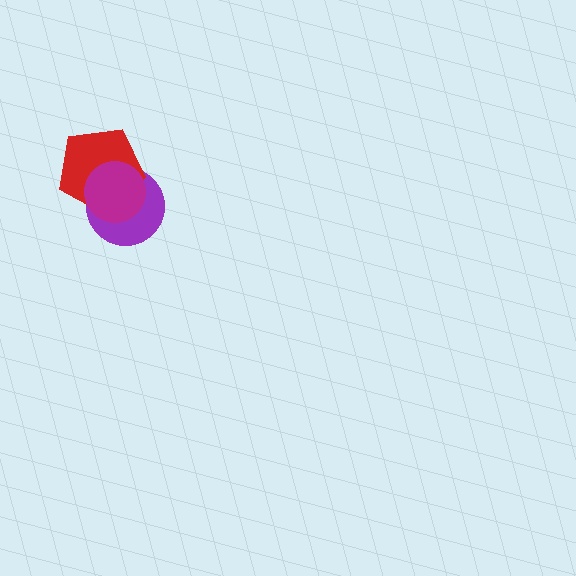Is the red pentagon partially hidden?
Yes, it is partially covered by another shape.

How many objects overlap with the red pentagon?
2 objects overlap with the red pentagon.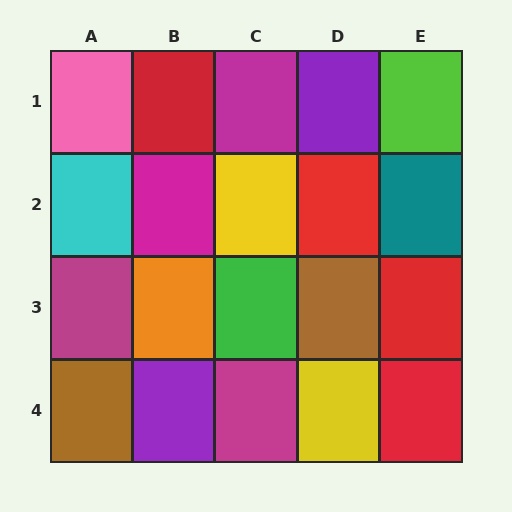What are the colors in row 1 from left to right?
Pink, red, magenta, purple, lime.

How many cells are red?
4 cells are red.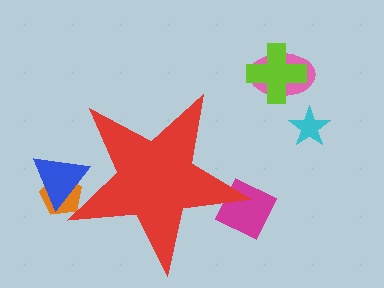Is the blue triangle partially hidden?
Yes, the blue triangle is partially hidden behind the red star.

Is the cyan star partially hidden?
No, the cyan star is fully visible.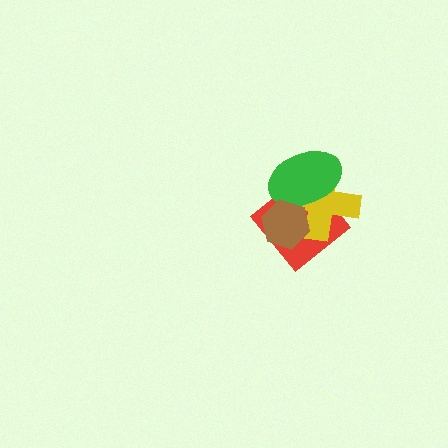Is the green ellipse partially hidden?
Yes, it is partially covered by another shape.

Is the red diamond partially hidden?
Yes, it is partially covered by another shape.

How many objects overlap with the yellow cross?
3 objects overlap with the yellow cross.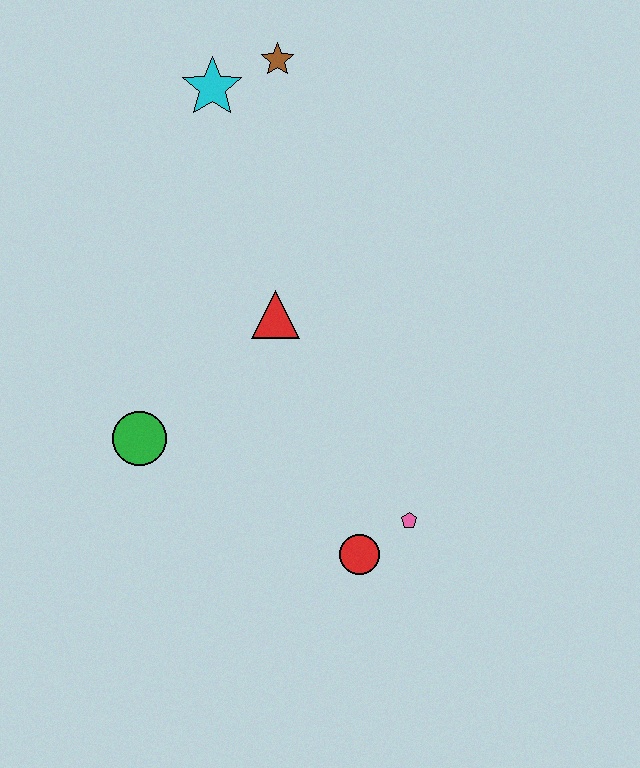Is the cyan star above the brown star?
No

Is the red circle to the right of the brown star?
Yes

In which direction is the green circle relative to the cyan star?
The green circle is below the cyan star.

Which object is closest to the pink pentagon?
The red circle is closest to the pink pentagon.